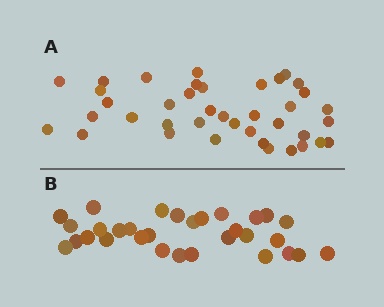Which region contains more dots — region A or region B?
Region A (the top region) has more dots.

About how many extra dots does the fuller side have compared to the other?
Region A has roughly 8 or so more dots than region B.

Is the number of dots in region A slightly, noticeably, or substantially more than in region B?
Region A has noticeably more, but not dramatically so. The ratio is roughly 1.3 to 1.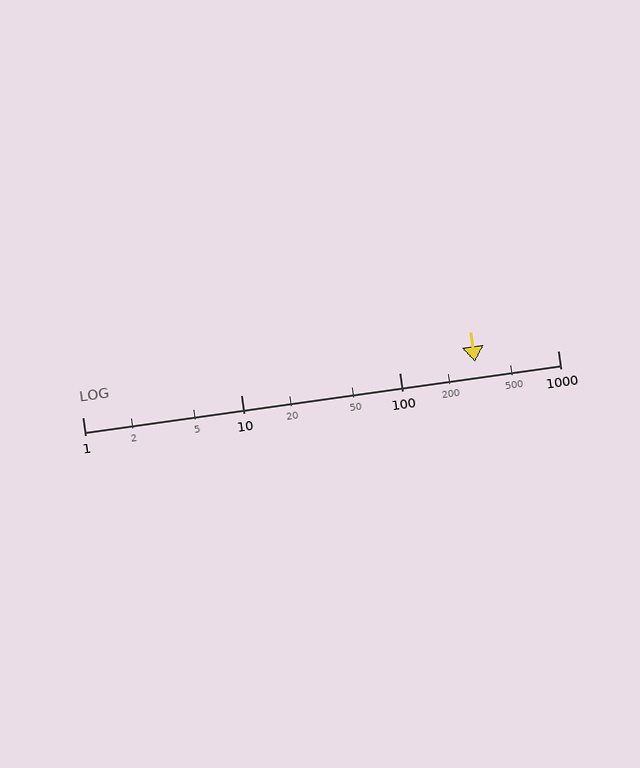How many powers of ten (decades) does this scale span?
The scale spans 3 decades, from 1 to 1000.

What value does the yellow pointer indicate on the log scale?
The pointer indicates approximately 300.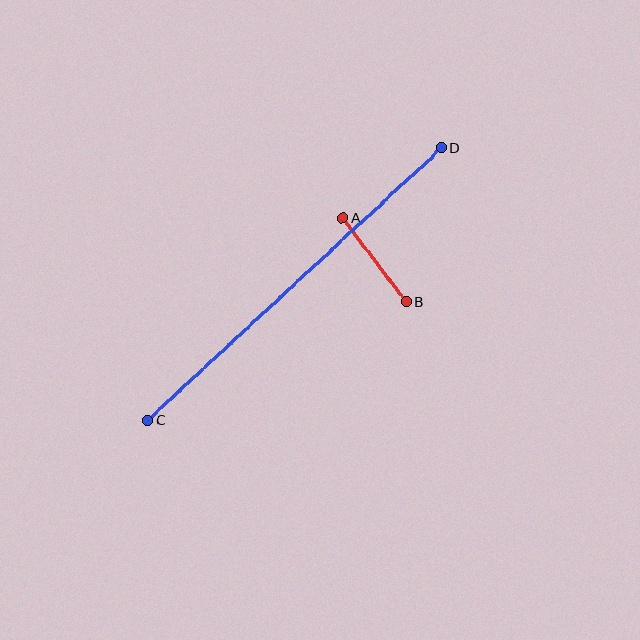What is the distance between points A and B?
The distance is approximately 105 pixels.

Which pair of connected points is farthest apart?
Points C and D are farthest apart.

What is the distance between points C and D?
The distance is approximately 400 pixels.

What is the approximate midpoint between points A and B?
The midpoint is at approximately (374, 260) pixels.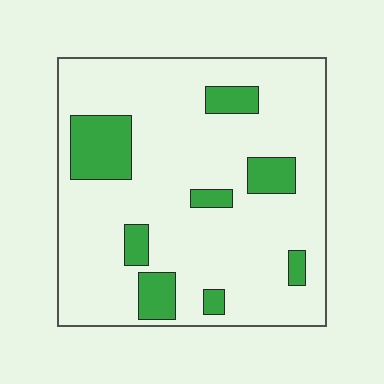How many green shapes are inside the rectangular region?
8.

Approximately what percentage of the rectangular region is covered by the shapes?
Approximately 15%.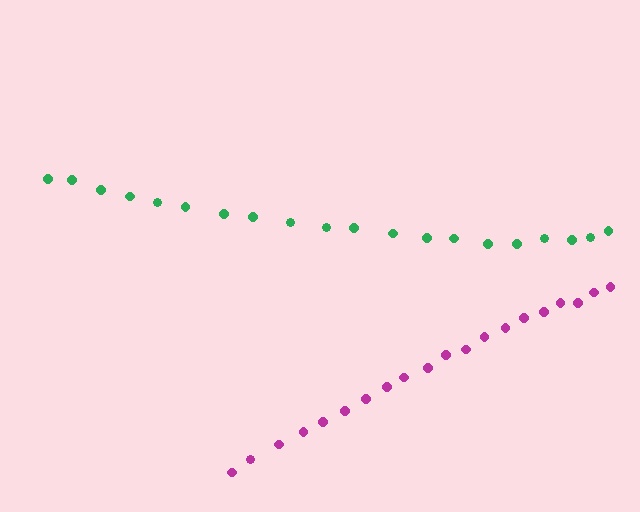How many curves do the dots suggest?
There are 2 distinct paths.